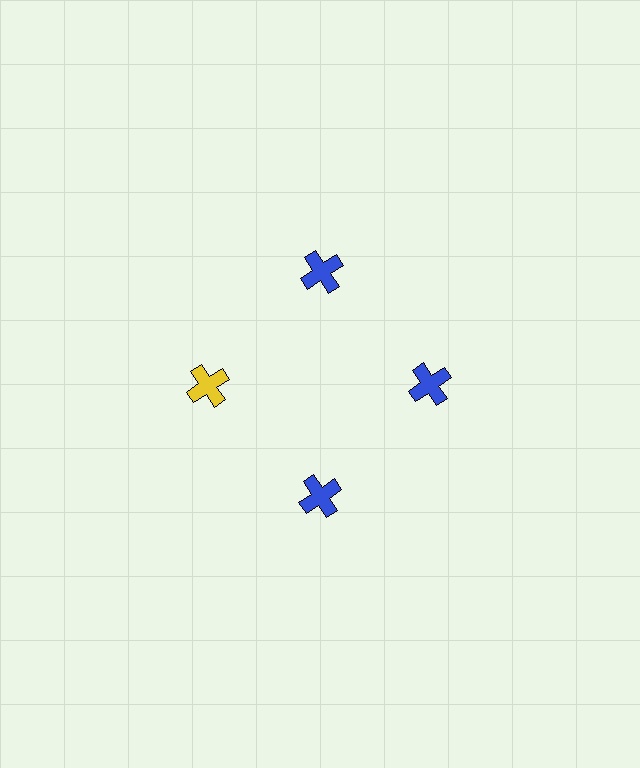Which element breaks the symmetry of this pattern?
The yellow cross at roughly the 9 o'clock position breaks the symmetry. All other shapes are blue crosses.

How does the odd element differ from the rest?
It has a different color: yellow instead of blue.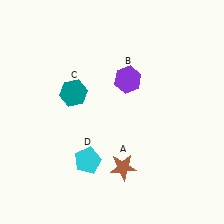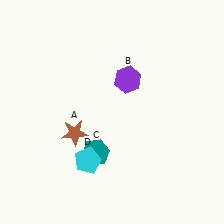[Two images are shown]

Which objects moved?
The objects that moved are: the brown star (A), the teal hexagon (C).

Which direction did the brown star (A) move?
The brown star (A) moved left.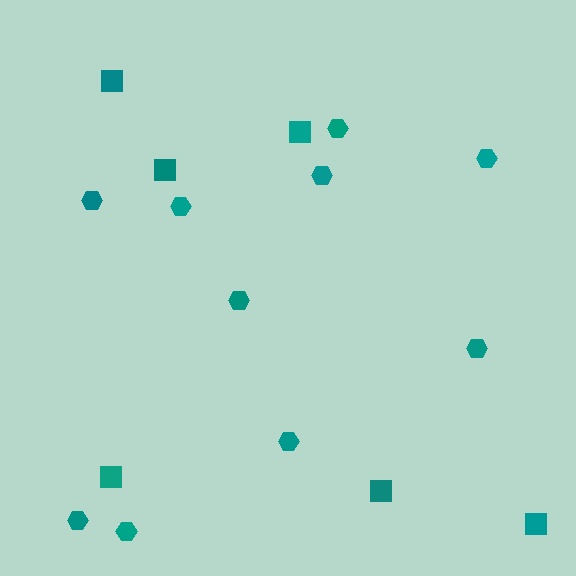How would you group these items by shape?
There are 2 groups: one group of hexagons (10) and one group of squares (6).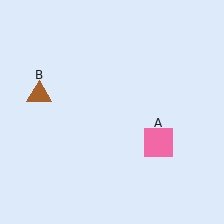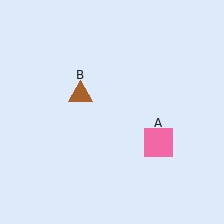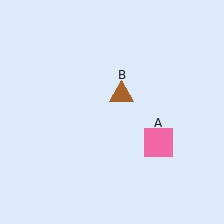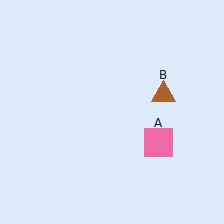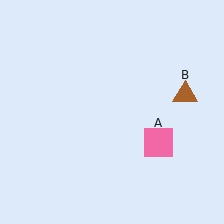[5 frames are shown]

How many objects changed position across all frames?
1 object changed position: brown triangle (object B).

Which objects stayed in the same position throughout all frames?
Pink square (object A) remained stationary.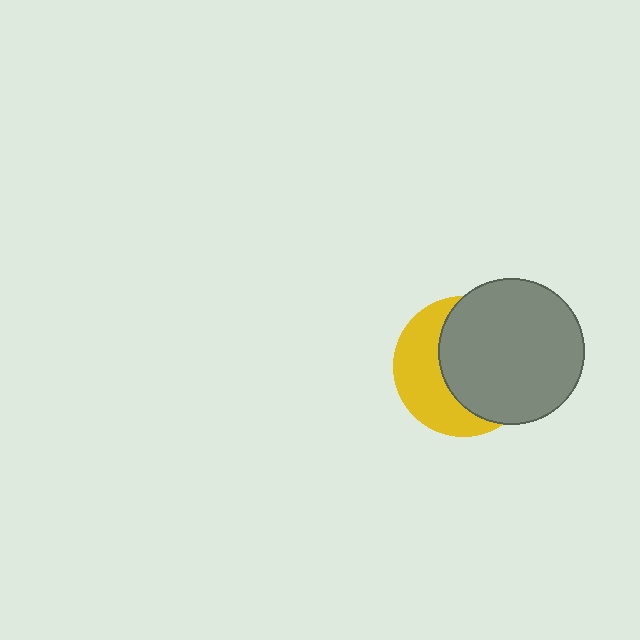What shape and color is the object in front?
The object in front is a gray circle.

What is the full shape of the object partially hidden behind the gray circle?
The partially hidden object is a yellow circle.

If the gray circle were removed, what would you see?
You would see the complete yellow circle.